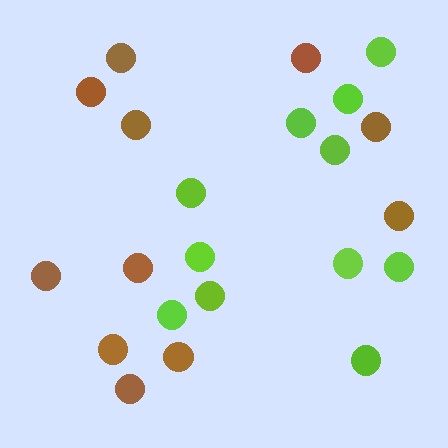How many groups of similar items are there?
There are 2 groups: one group of lime circles (11) and one group of brown circles (11).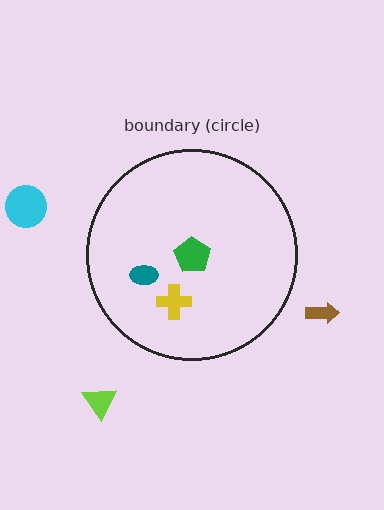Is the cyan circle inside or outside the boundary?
Outside.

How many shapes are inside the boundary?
3 inside, 3 outside.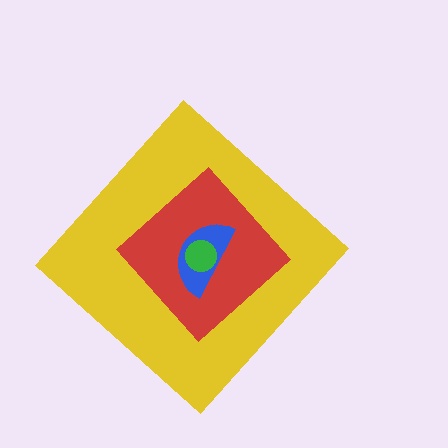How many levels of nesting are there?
4.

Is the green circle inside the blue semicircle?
Yes.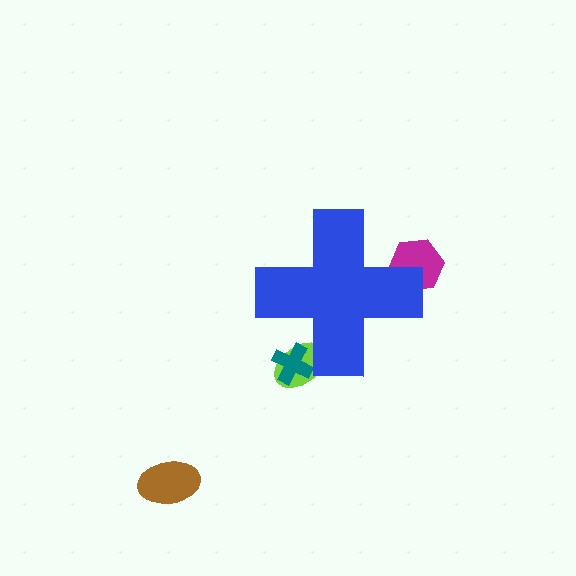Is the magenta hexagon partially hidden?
Yes, the magenta hexagon is partially hidden behind the blue cross.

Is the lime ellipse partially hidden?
Yes, the lime ellipse is partially hidden behind the blue cross.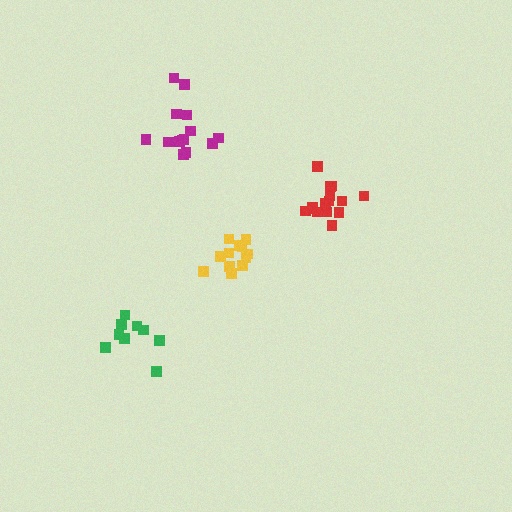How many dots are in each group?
Group 1: 14 dots, Group 2: 12 dots, Group 3: 15 dots, Group 4: 9 dots (50 total).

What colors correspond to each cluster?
The clusters are colored: magenta, yellow, red, green.